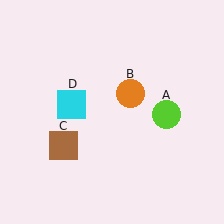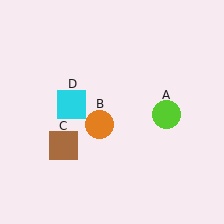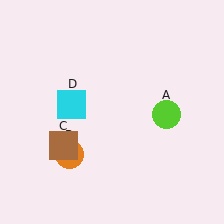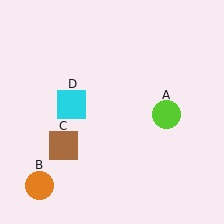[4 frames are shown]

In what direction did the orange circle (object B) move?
The orange circle (object B) moved down and to the left.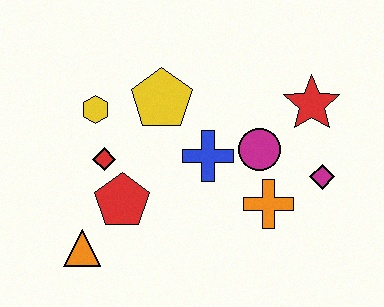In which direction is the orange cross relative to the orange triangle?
The orange cross is to the right of the orange triangle.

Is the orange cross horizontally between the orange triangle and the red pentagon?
No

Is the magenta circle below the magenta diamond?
No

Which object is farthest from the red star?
The orange triangle is farthest from the red star.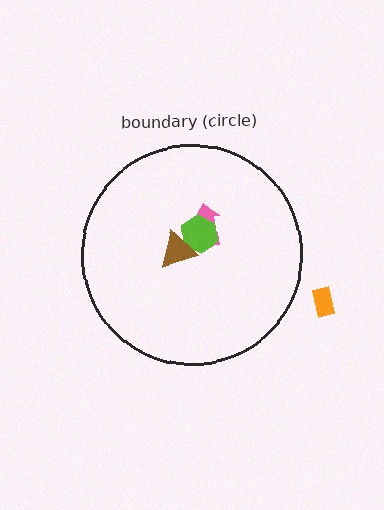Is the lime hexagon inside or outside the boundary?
Inside.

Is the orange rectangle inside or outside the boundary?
Outside.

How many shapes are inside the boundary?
3 inside, 1 outside.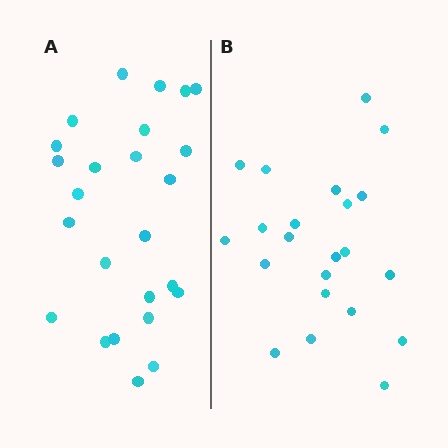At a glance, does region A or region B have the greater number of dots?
Region A (the left region) has more dots.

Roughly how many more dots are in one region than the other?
Region A has just a few more — roughly 2 or 3 more dots than region B.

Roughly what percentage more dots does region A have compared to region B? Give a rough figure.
About 15% more.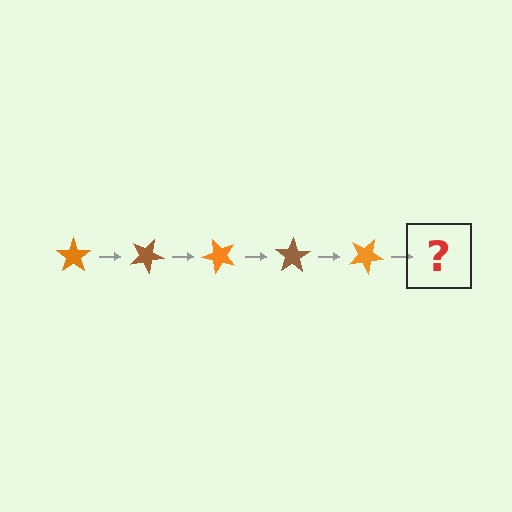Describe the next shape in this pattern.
It should be a brown star, rotated 125 degrees from the start.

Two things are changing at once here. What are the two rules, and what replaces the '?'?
The two rules are that it rotates 25 degrees each step and the color cycles through orange and brown. The '?' should be a brown star, rotated 125 degrees from the start.